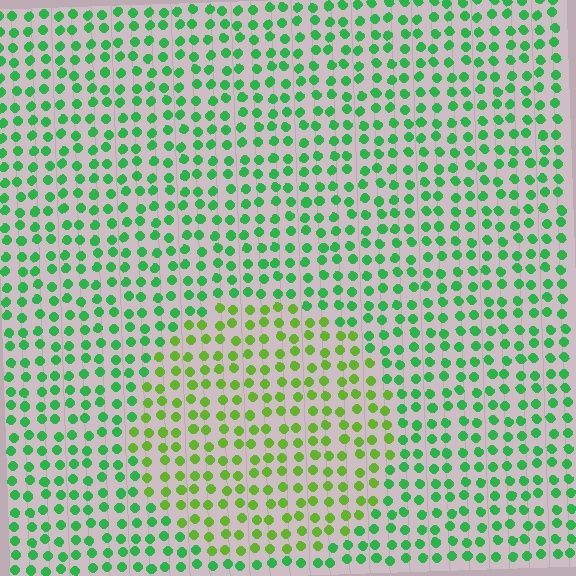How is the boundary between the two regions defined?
The boundary is defined purely by a slight shift in hue (about 38 degrees). Spacing, size, and orientation are identical on both sides.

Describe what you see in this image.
The image is filled with small green elements in a uniform arrangement. A circle-shaped region is visible where the elements are tinted to a slightly different hue, forming a subtle color boundary.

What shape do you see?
I see a circle.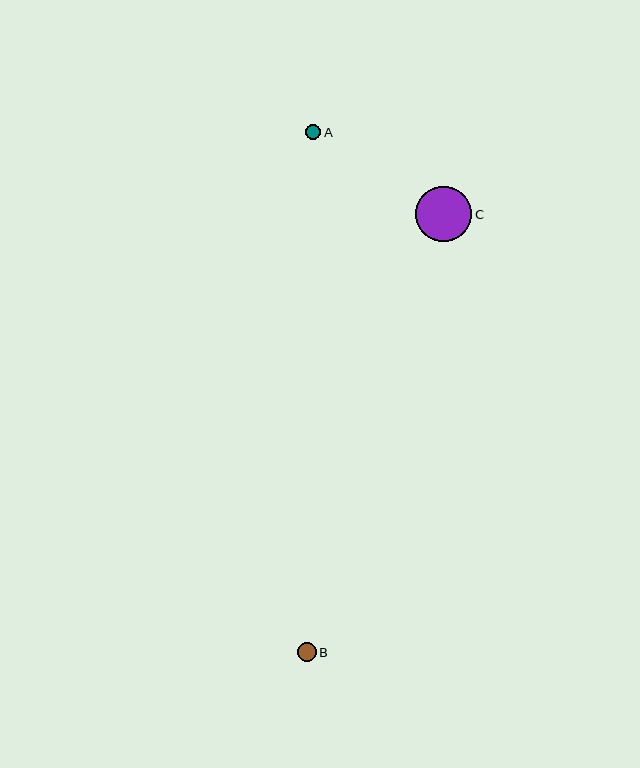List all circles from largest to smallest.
From largest to smallest: C, B, A.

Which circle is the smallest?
Circle A is the smallest with a size of approximately 15 pixels.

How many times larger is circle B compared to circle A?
Circle B is approximately 1.2 times the size of circle A.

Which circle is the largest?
Circle C is the largest with a size of approximately 56 pixels.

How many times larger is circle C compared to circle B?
Circle C is approximately 3.0 times the size of circle B.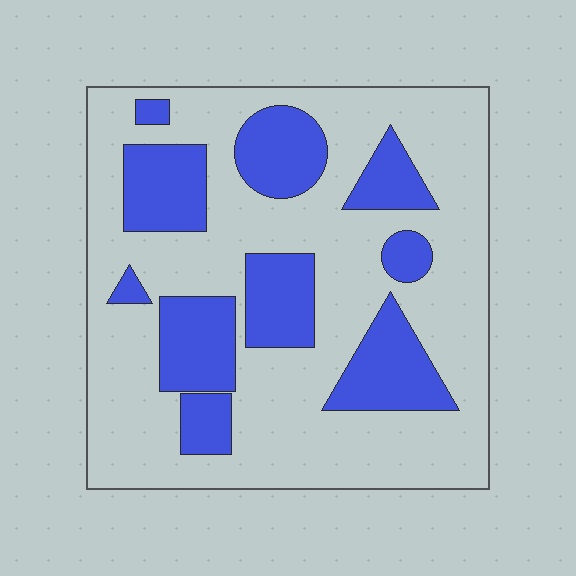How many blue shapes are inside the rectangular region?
10.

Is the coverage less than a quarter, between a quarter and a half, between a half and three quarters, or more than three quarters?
Between a quarter and a half.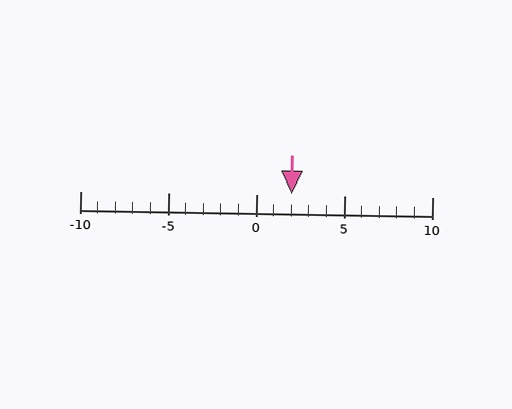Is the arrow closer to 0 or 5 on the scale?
The arrow is closer to 0.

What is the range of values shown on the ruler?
The ruler shows values from -10 to 10.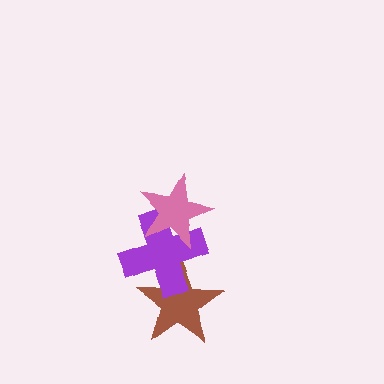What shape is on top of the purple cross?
The pink star is on top of the purple cross.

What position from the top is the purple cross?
The purple cross is 2nd from the top.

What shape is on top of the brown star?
The purple cross is on top of the brown star.